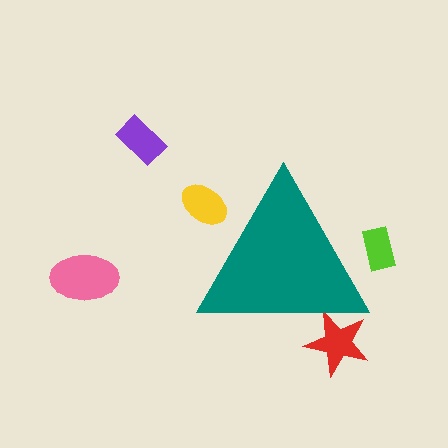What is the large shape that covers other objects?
A teal triangle.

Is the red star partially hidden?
Yes, the red star is partially hidden behind the teal triangle.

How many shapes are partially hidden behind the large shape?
3 shapes are partially hidden.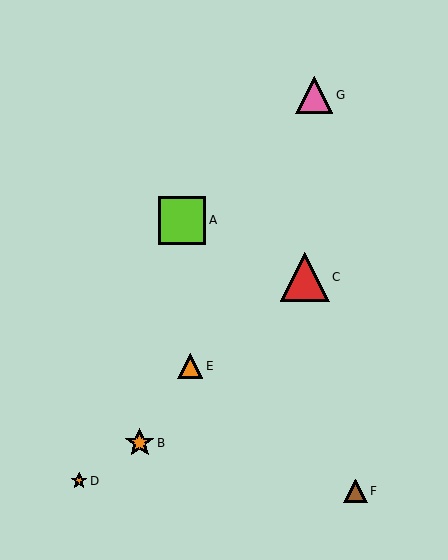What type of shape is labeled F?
Shape F is a brown triangle.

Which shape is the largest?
The red triangle (labeled C) is the largest.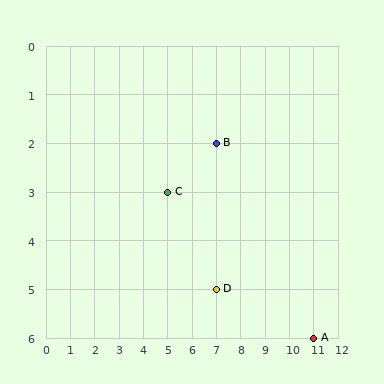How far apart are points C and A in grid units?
Points C and A are 6 columns and 3 rows apart (about 6.7 grid units diagonally).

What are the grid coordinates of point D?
Point D is at grid coordinates (7, 5).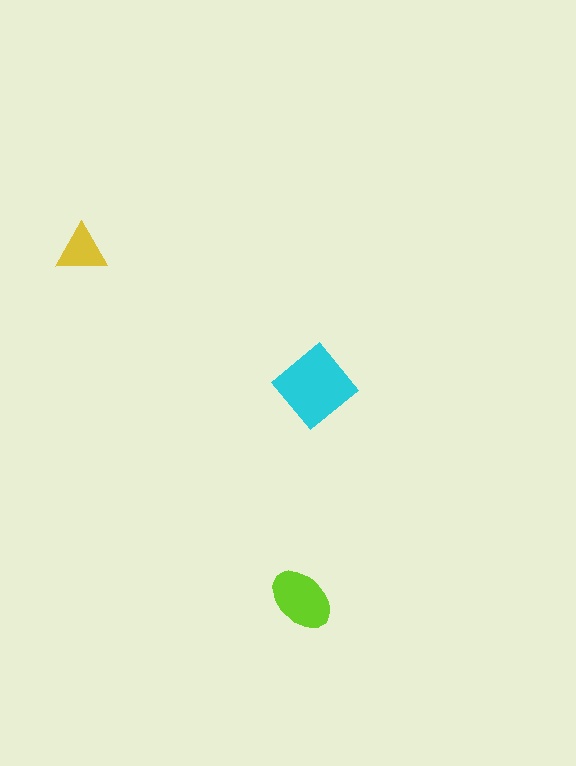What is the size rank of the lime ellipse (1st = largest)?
2nd.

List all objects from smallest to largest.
The yellow triangle, the lime ellipse, the cyan diamond.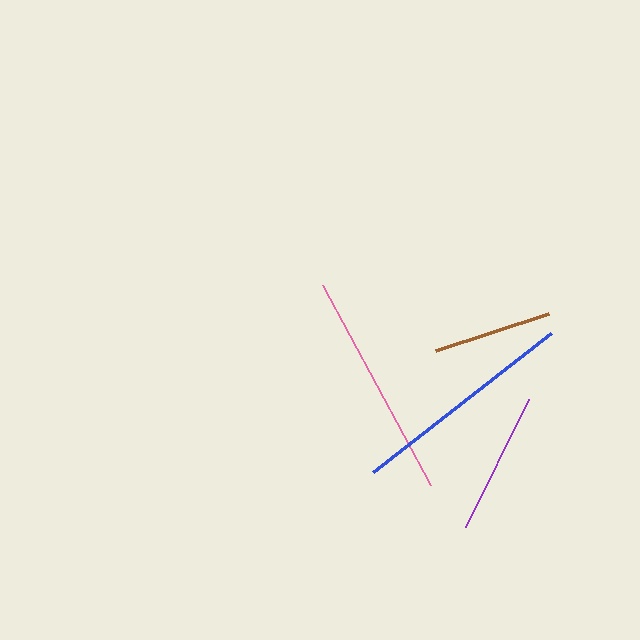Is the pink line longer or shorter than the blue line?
The pink line is longer than the blue line.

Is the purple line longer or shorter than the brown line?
The purple line is longer than the brown line.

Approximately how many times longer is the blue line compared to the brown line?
The blue line is approximately 1.9 times the length of the brown line.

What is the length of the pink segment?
The pink segment is approximately 228 pixels long.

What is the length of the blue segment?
The blue segment is approximately 226 pixels long.